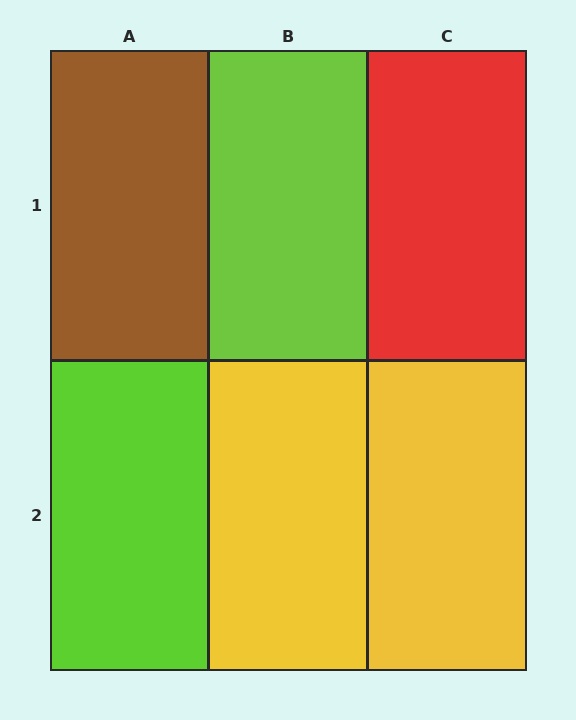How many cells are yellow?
2 cells are yellow.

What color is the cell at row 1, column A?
Brown.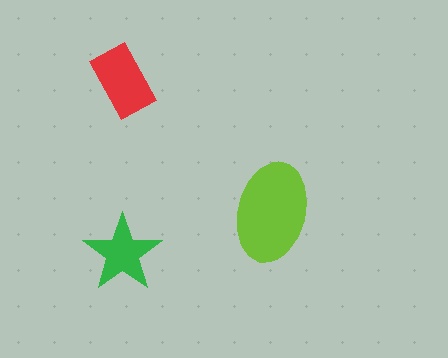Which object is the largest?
The lime ellipse.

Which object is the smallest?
The green star.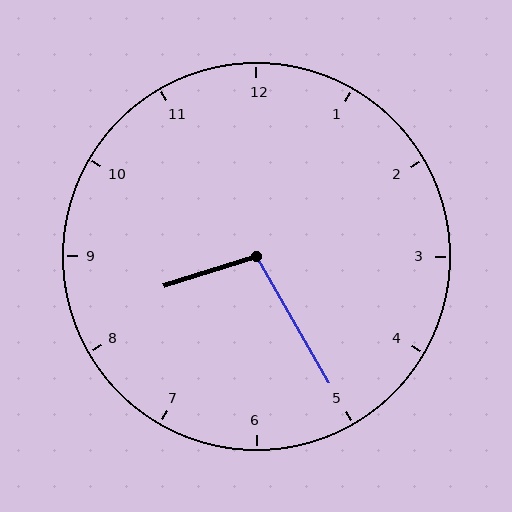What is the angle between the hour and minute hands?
Approximately 102 degrees.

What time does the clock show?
8:25.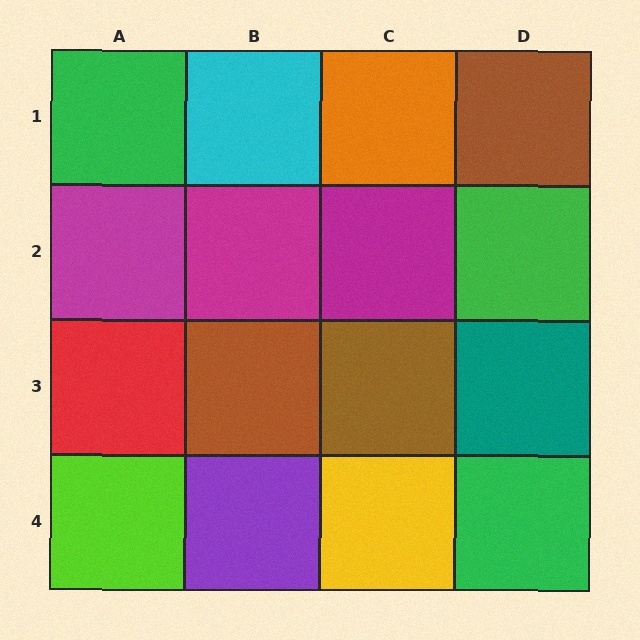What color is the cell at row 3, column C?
Brown.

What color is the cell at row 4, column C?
Yellow.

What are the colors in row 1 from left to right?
Green, cyan, orange, brown.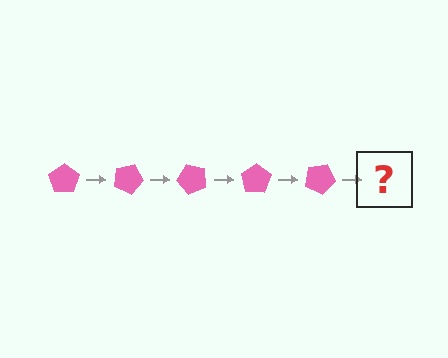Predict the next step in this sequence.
The next step is a pink pentagon rotated 125 degrees.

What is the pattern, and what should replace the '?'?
The pattern is that the pentagon rotates 25 degrees each step. The '?' should be a pink pentagon rotated 125 degrees.